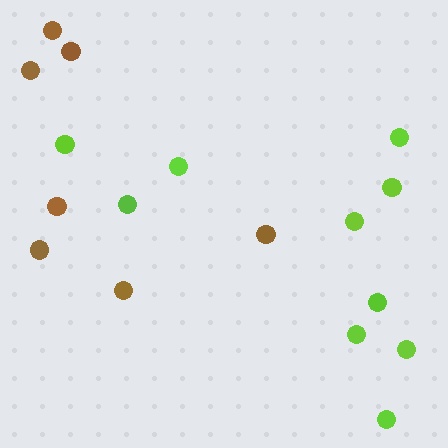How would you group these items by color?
There are 2 groups: one group of lime circles (10) and one group of brown circles (7).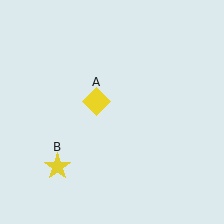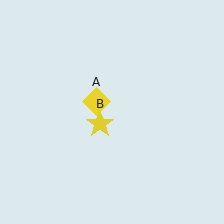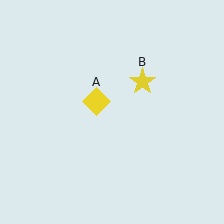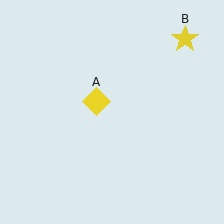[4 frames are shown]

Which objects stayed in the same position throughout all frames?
Yellow diamond (object A) remained stationary.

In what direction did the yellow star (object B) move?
The yellow star (object B) moved up and to the right.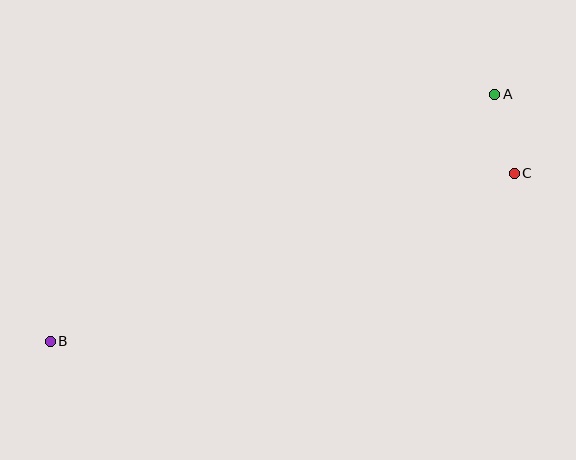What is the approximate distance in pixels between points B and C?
The distance between B and C is approximately 494 pixels.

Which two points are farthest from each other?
Points A and B are farthest from each other.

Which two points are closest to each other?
Points A and C are closest to each other.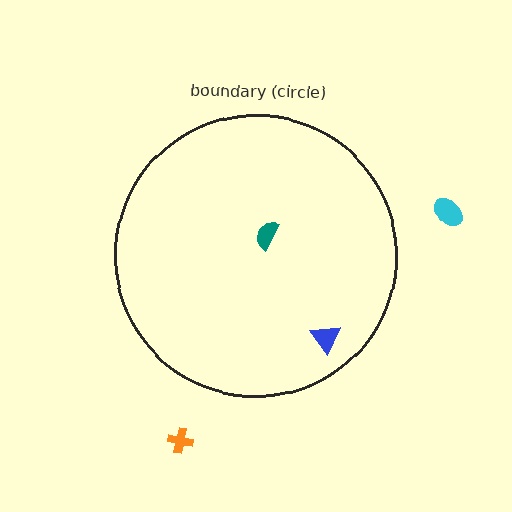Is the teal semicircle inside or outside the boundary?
Inside.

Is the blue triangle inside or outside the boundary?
Inside.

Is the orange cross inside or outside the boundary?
Outside.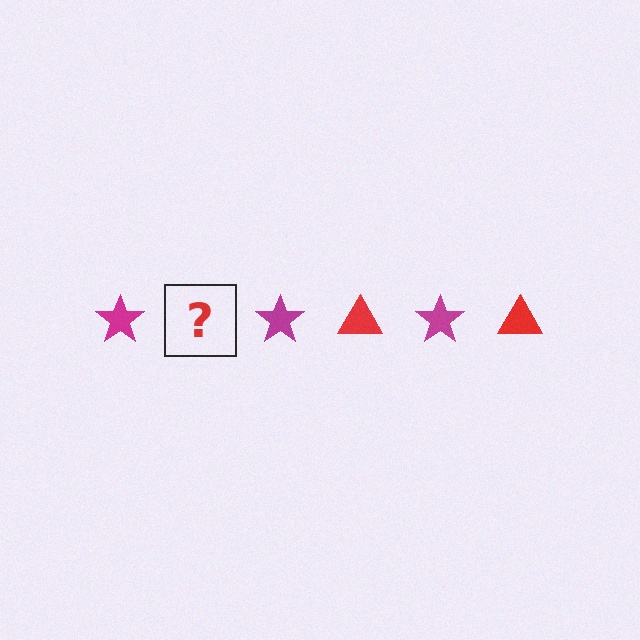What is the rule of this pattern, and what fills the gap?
The rule is that the pattern alternates between magenta star and red triangle. The gap should be filled with a red triangle.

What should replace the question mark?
The question mark should be replaced with a red triangle.